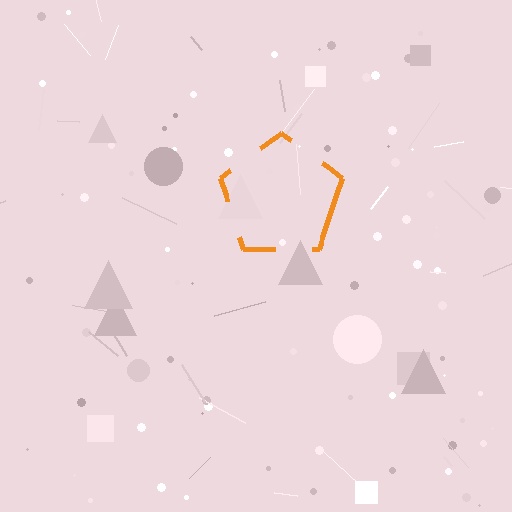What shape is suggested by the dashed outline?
The dashed outline suggests a pentagon.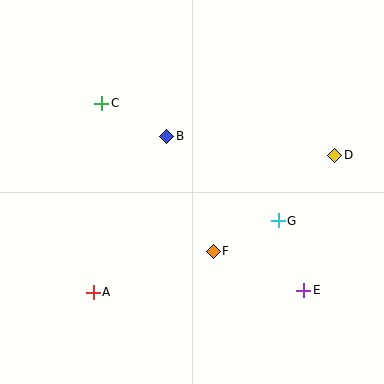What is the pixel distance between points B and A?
The distance between B and A is 173 pixels.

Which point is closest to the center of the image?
Point B at (167, 136) is closest to the center.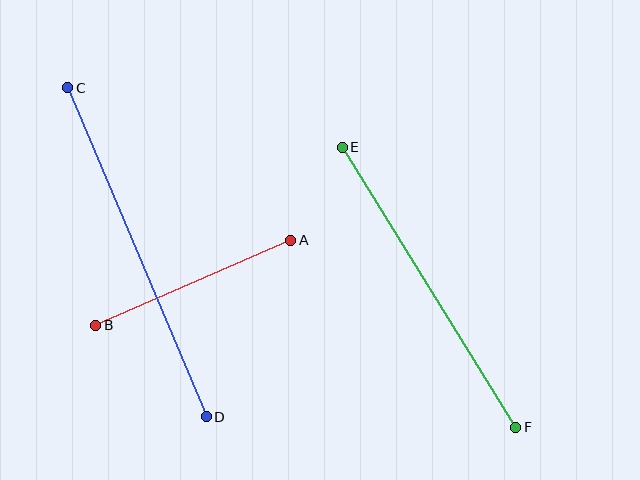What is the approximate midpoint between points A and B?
The midpoint is at approximately (193, 283) pixels.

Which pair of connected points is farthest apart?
Points C and D are farthest apart.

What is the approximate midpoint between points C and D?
The midpoint is at approximately (137, 252) pixels.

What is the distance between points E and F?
The distance is approximately 330 pixels.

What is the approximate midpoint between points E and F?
The midpoint is at approximately (429, 287) pixels.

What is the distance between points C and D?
The distance is approximately 357 pixels.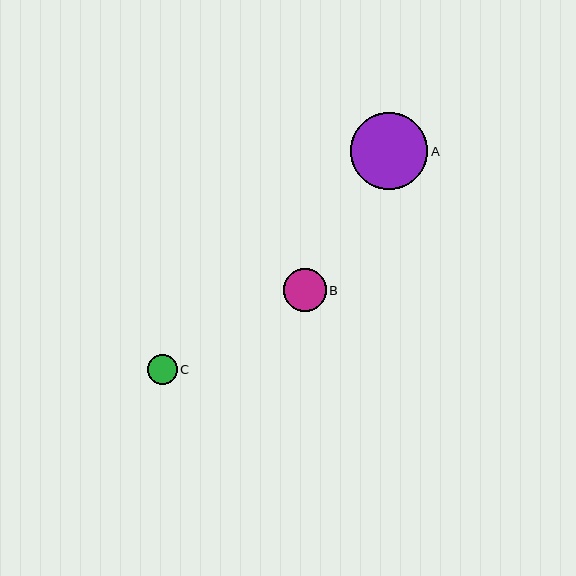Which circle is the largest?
Circle A is the largest with a size of approximately 77 pixels.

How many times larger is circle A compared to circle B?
Circle A is approximately 1.8 times the size of circle B.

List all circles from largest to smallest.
From largest to smallest: A, B, C.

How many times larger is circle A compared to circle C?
Circle A is approximately 2.6 times the size of circle C.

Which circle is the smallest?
Circle C is the smallest with a size of approximately 30 pixels.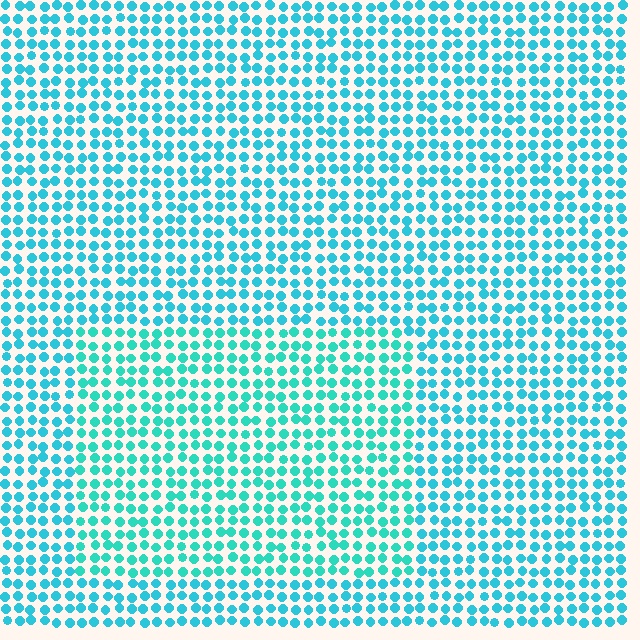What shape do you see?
I see a rectangle.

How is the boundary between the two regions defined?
The boundary is defined purely by a slight shift in hue (about 17 degrees). Spacing, size, and orientation are identical on both sides.